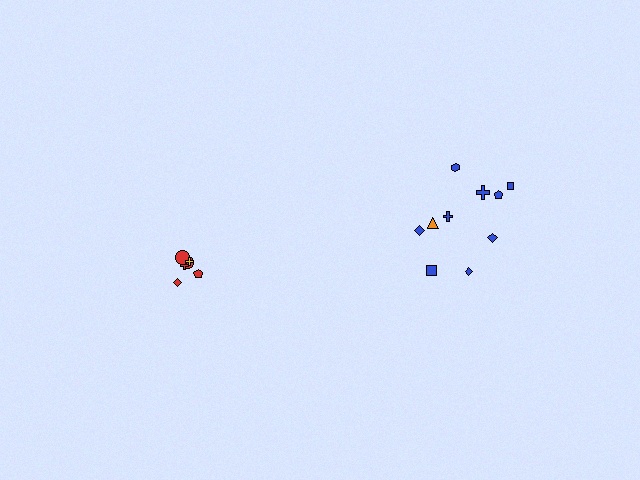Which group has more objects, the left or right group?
The right group.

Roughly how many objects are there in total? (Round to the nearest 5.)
Roughly 15 objects in total.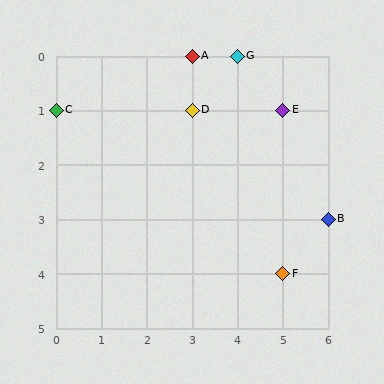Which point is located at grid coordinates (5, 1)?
Point E is at (5, 1).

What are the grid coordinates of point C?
Point C is at grid coordinates (0, 1).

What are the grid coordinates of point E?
Point E is at grid coordinates (5, 1).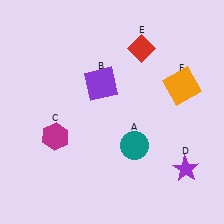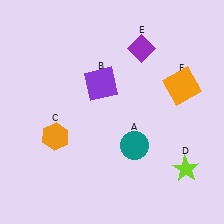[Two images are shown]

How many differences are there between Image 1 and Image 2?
There are 3 differences between the two images.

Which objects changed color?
C changed from magenta to orange. D changed from purple to lime. E changed from red to purple.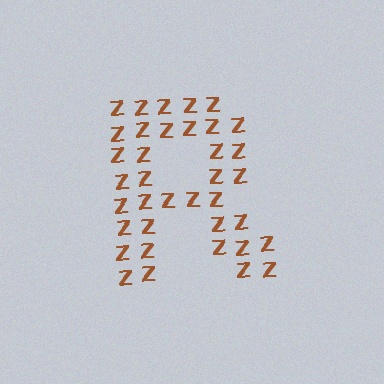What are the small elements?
The small elements are letter Z's.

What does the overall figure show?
The overall figure shows the letter R.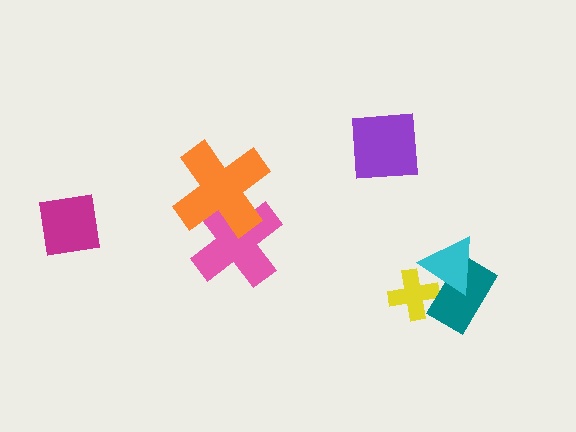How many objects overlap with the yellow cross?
2 objects overlap with the yellow cross.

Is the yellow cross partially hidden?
Yes, it is partially covered by another shape.